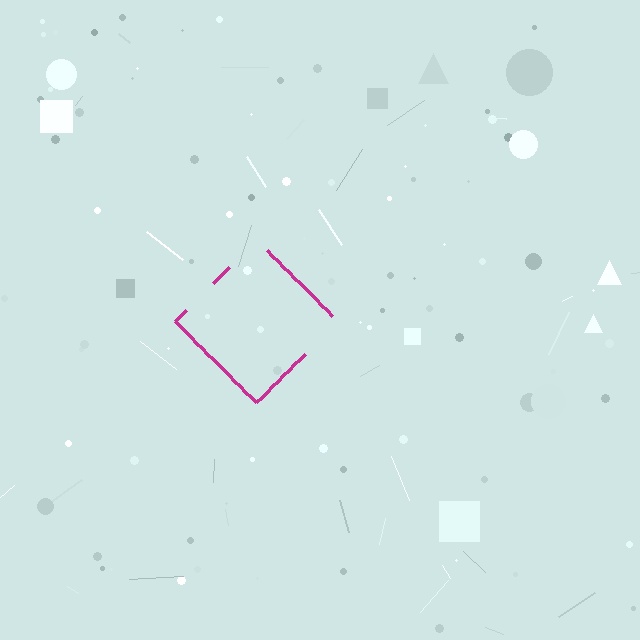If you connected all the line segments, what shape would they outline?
They would outline a diamond.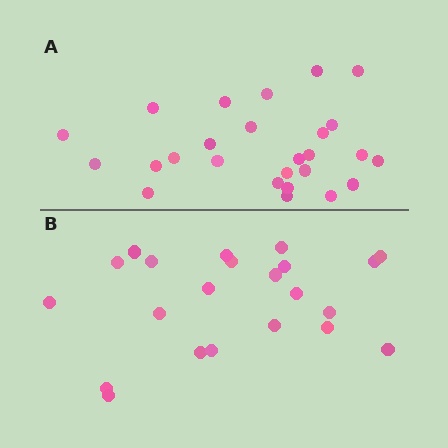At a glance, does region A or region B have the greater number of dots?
Region A (the top region) has more dots.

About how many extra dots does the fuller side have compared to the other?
Region A has about 4 more dots than region B.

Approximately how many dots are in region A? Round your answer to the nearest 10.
About 30 dots. (The exact count is 26, which rounds to 30.)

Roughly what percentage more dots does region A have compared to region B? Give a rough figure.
About 20% more.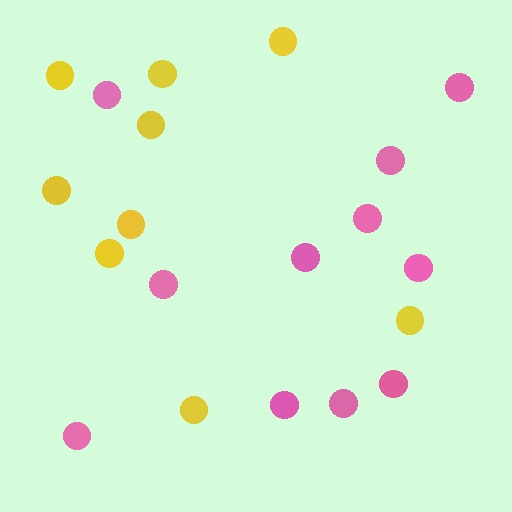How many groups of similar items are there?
There are 2 groups: one group of yellow circles (9) and one group of pink circles (11).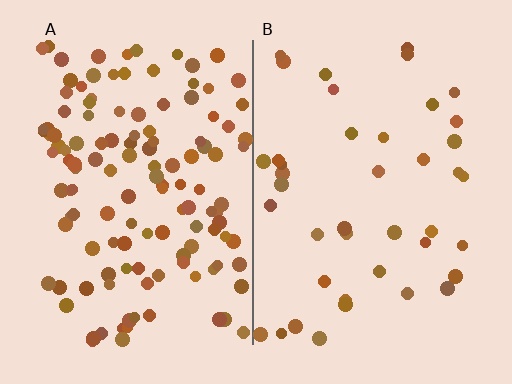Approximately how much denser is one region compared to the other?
Approximately 3.1× — region A over region B.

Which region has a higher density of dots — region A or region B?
A (the left).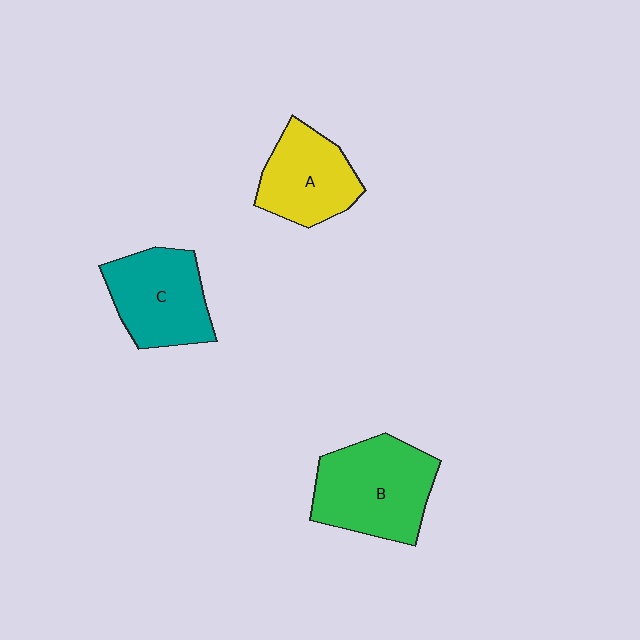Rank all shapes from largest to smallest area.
From largest to smallest: B (green), C (teal), A (yellow).